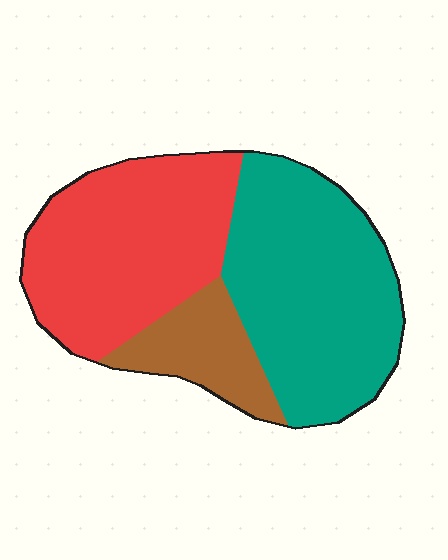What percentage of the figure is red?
Red covers 40% of the figure.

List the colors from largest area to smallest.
From largest to smallest: teal, red, brown.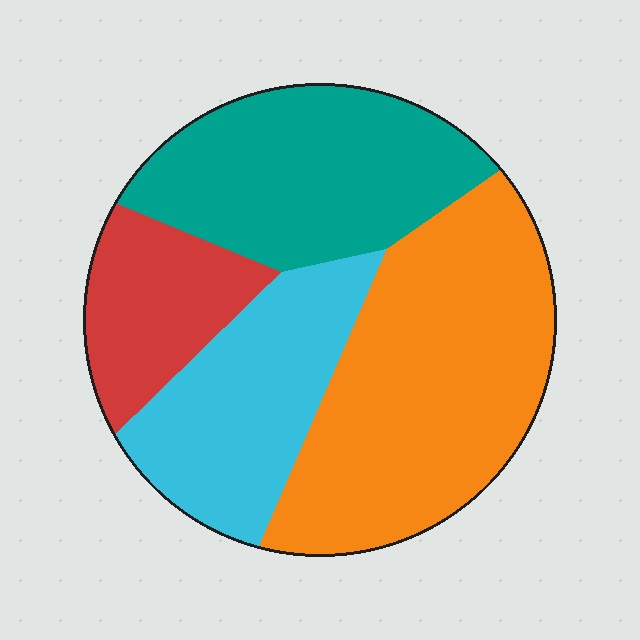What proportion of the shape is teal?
Teal takes up about one quarter (1/4) of the shape.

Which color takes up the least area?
Red, at roughly 15%.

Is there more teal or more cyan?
Teal.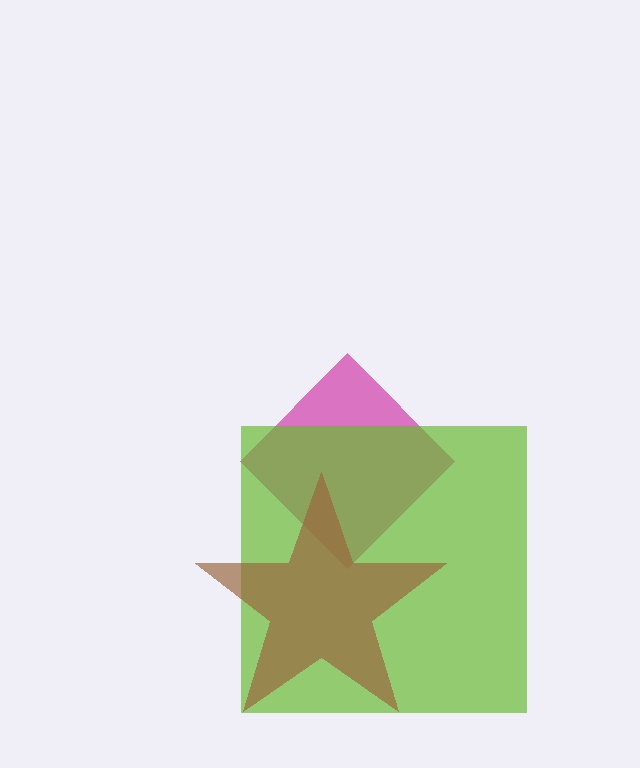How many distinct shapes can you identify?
There are 3 distinct shapes: a magenta diamond, a lime square, a brown star.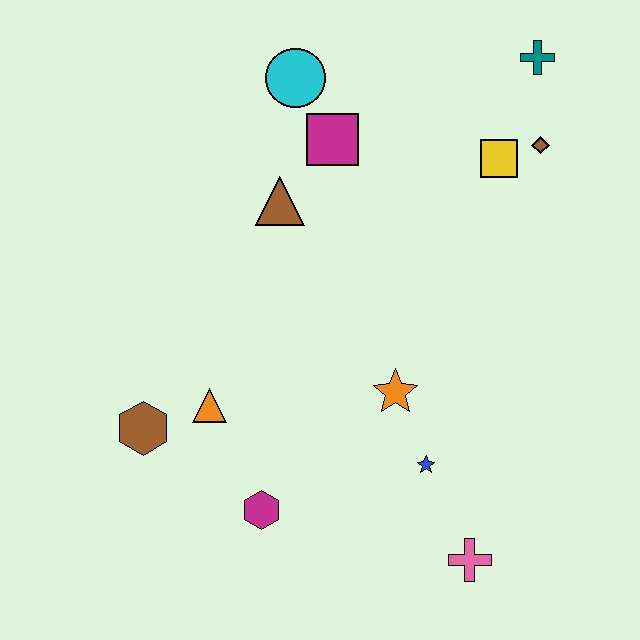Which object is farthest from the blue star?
The teal cross is farthest from the blue star.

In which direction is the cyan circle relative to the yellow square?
The cyan circle is to the left of the yellow square.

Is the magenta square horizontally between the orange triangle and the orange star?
Yes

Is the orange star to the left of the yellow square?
Yes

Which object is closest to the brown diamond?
The yellow square is closest to the brown diamond.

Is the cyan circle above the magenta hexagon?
Yes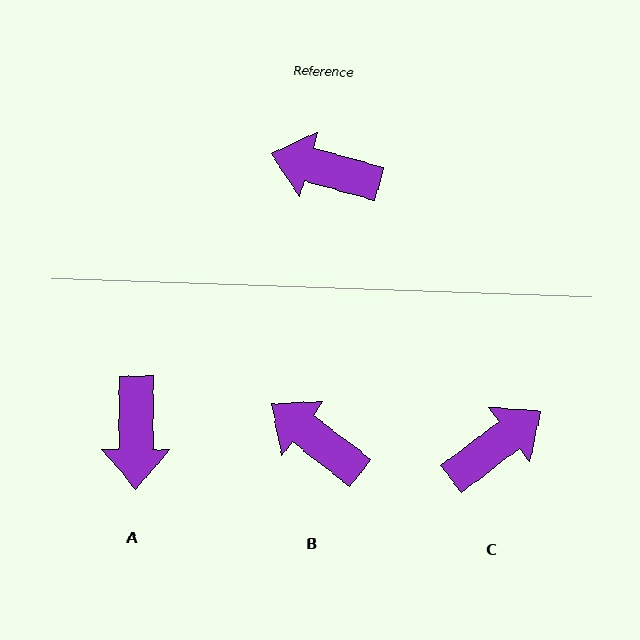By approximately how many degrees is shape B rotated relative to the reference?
Approximately 22 degrees clockwise.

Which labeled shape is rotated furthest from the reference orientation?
C, about 127 degrees away.